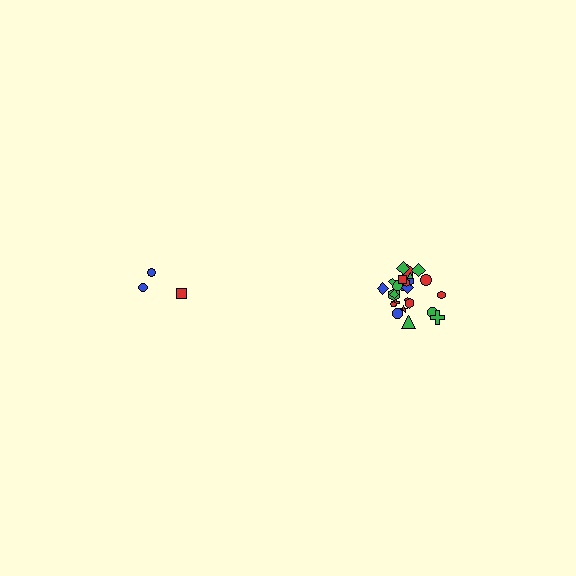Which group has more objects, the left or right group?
The right group.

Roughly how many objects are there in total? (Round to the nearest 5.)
Roughly 30 objects in total.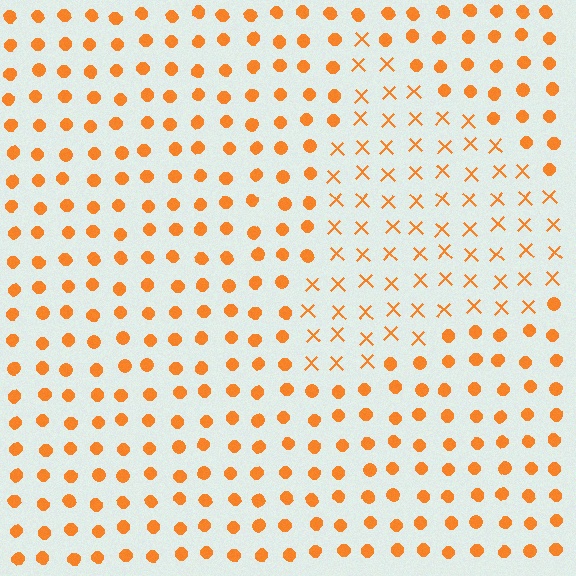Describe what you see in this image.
The image is filled with small orange elements arranged in a uniform grid. A triangle-shaped region contains X marks, while the surrounding area contains circles. The boundary is defined purely by the change in element shape.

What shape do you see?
I see a triangle.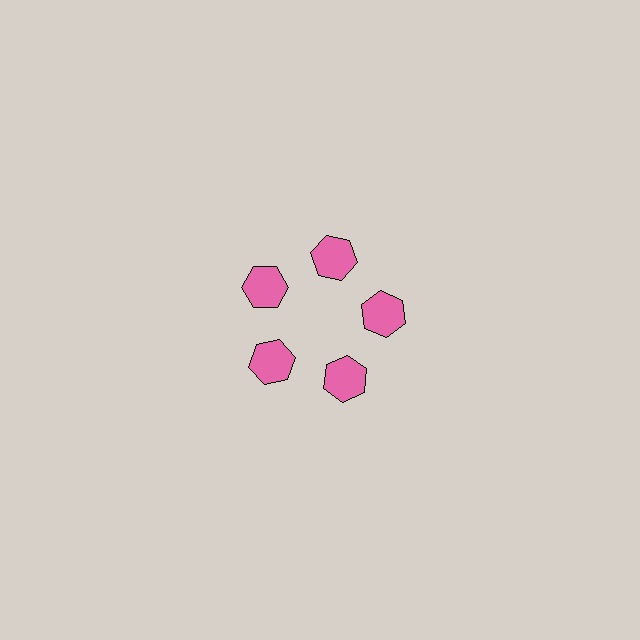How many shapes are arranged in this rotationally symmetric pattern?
There are 5 shapes, arranged in 5 groups of 1.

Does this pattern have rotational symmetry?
Yes, this pattern has 5-fold rotational symmetry. It looks the same after rotating 72 degrees around the center.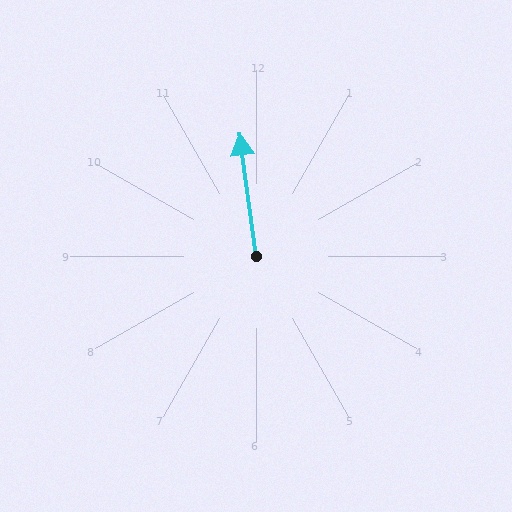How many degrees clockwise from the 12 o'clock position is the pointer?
Approximately 352 degrees.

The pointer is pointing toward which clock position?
Roughly 12 o'clock.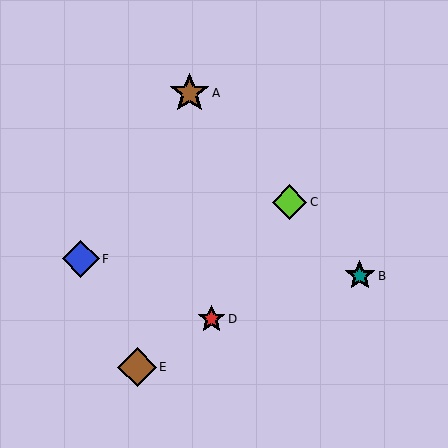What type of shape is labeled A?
Shape A is a brown star.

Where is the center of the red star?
The center of the red star is at (211, 319).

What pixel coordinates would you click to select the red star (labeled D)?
Click at (211, 319) to select the red star D.